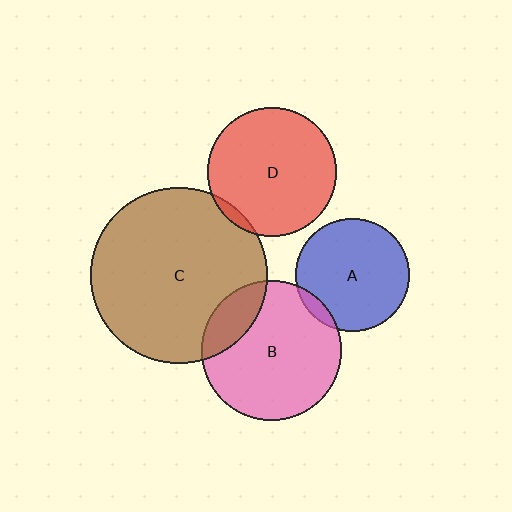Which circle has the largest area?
Circle C (brown).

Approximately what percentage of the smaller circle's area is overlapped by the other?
Approximately 5%.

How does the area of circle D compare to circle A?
Approximately 1.3 times.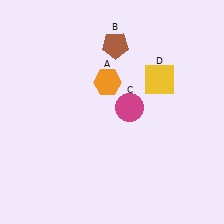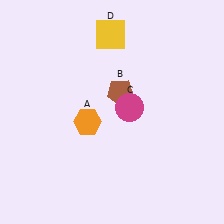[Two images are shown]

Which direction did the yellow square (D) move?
The yellow square (D) moved left.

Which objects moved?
The objects that moved are: the orange hexagon (A), the brown pentagon (B), the yellow square (D).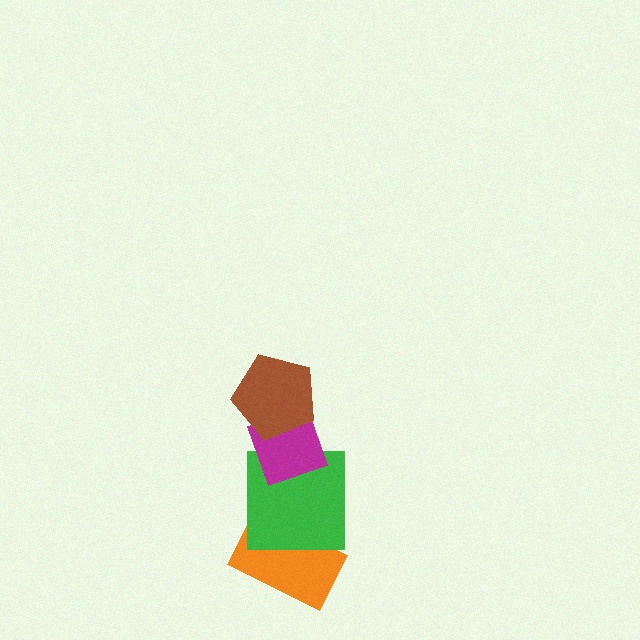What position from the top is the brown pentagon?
The brown pentagon is 1st from the top.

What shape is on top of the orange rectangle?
The green square is on top of the orange rectangle.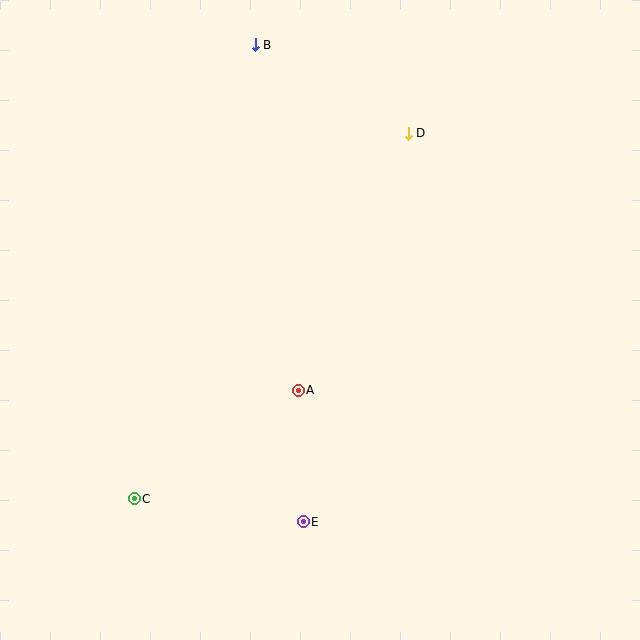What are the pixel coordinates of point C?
Point C is at (134, 499).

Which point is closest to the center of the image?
Point A at (298, 390) is closest to the center.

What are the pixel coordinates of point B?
Point B is at (255, 45).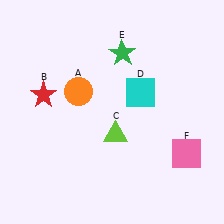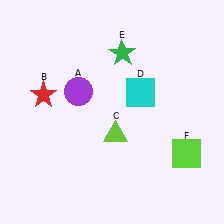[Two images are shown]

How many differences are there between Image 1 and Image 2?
There are 2 differences between the two images.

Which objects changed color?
A changed from orange to purple. F changed from pink to lime.